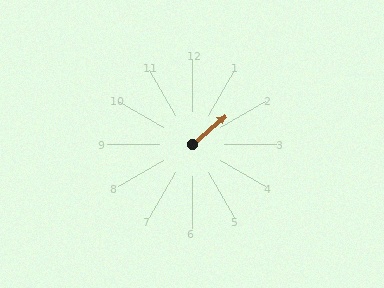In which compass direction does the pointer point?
Northeast.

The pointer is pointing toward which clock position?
Roughly 2 o'clock.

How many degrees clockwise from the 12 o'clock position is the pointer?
Approximately 50 degrees.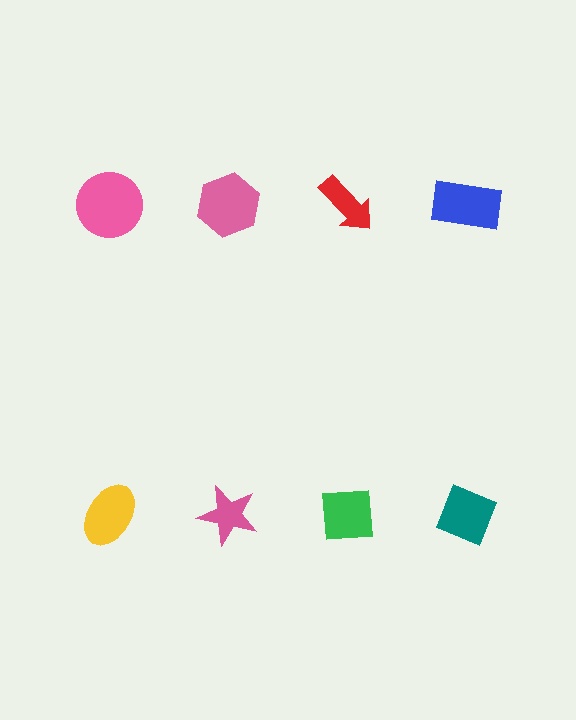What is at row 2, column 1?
A yellow ellipse.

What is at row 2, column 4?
A teal diamond.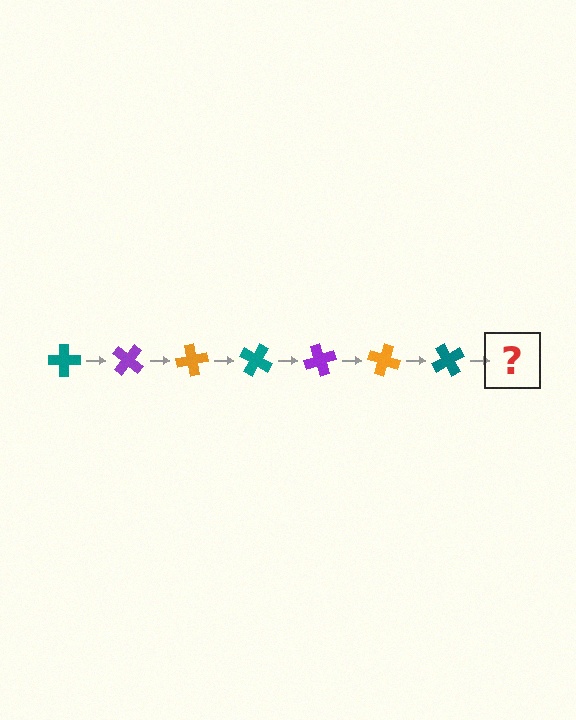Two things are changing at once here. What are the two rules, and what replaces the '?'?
The two rules are that it rotates 40 degrees each step and the color cycles through teal, purple, and orange. The '?' should be a purple cross, rotated 280 degrees from the start.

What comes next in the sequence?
The next element should be a purple cross, rotated 280 degrees from the start.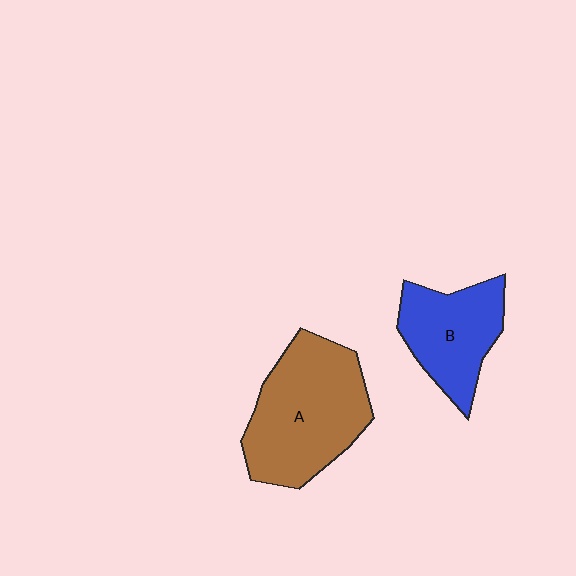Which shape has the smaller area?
Shape B (blue).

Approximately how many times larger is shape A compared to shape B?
Approximately 1.5 times.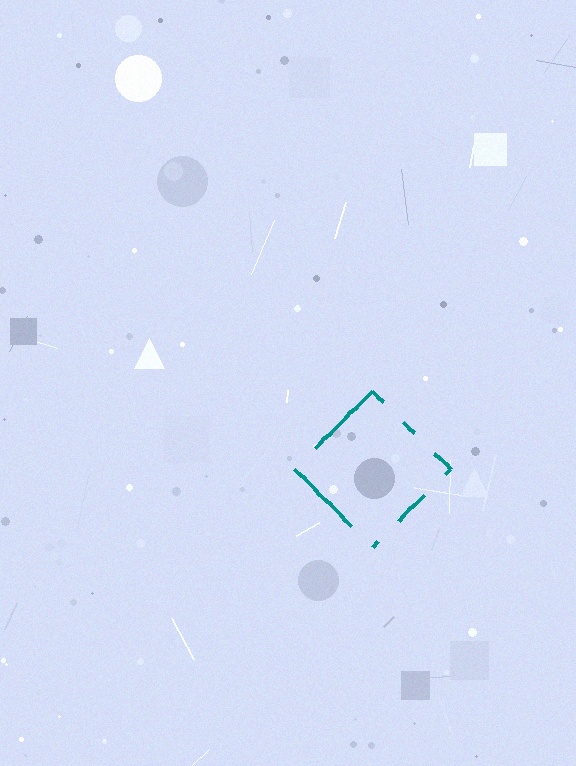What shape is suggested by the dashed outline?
The dashed outline suggests a diamond.